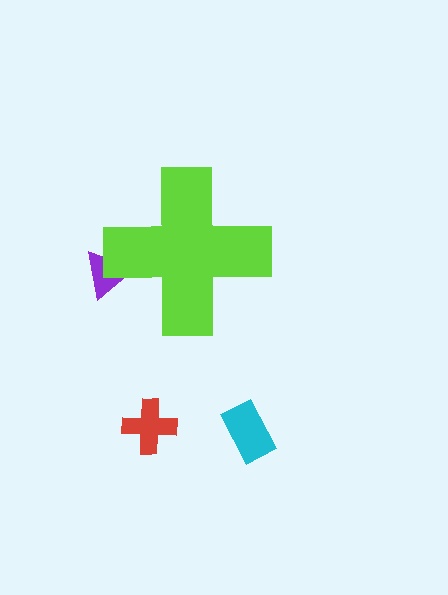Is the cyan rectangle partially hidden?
No, the cyan rectangle is fully visible.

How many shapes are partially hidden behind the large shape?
1 shape is partially hidden.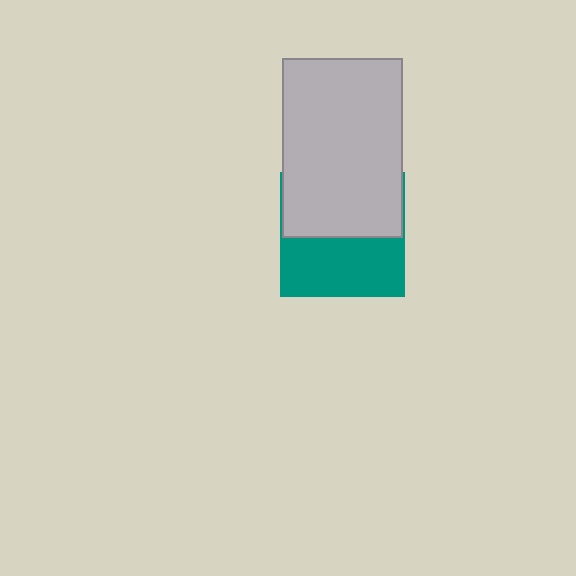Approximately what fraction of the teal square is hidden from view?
Roughly 51% of the teal square is hidden behind the light gray rectangle.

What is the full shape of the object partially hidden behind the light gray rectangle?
The partially hidden object is a teal square.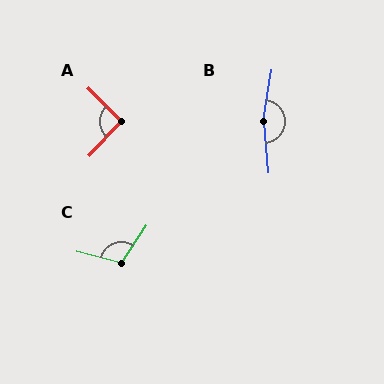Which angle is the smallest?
A, at approximately 92 degrees.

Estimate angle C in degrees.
Approximately 109 degrees.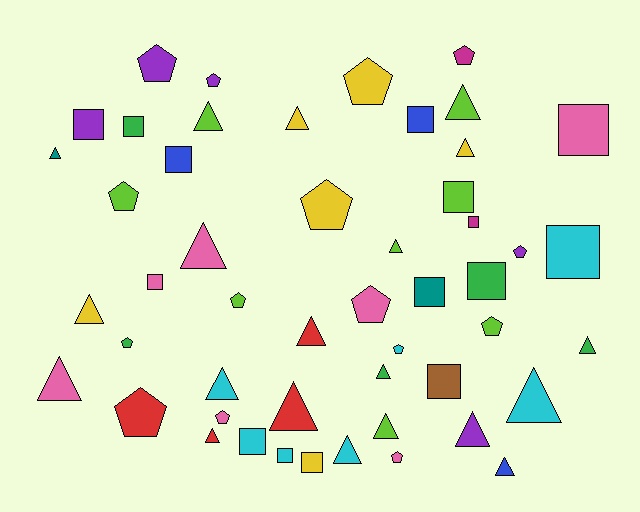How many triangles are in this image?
There are 20 triangles.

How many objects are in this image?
There are 50 objects.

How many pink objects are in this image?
There are 7 pink objects.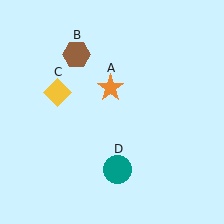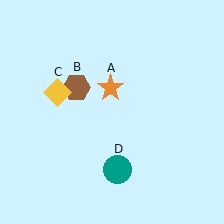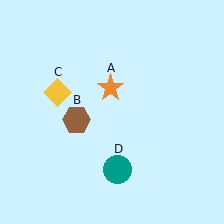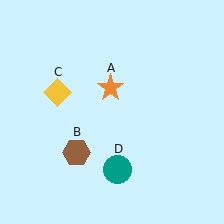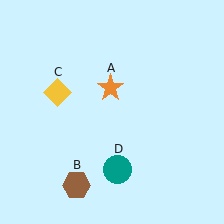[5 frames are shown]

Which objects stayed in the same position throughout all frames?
Orange star (object A) and yellow diamond (object C) and teal circle (object D) remained stationary.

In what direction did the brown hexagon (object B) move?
The brown hexagon (object B) moved down.